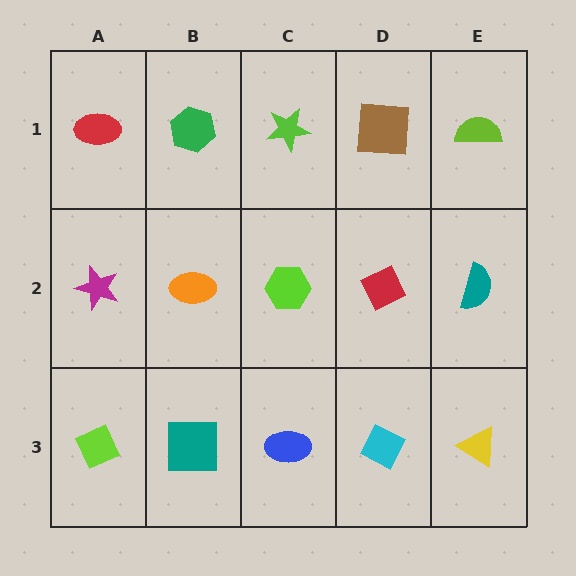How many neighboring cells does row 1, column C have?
3.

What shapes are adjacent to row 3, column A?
A magenta star (row 2, column A), a teal square (row 3, column B).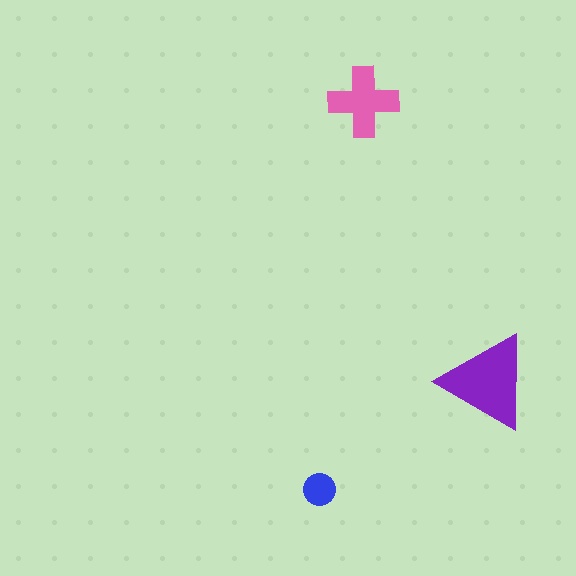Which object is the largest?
The purple triangle.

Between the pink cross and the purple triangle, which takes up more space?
The purple triangle.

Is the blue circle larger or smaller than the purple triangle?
Smaller.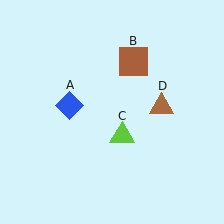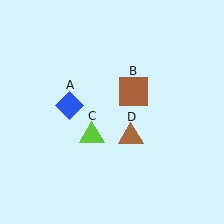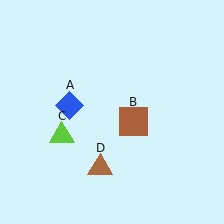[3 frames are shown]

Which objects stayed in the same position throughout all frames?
Blue diamond (object A) remained stationary.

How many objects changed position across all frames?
3 objects changed position: brown square (object B), lime triangle (object C), brown triangle (object D).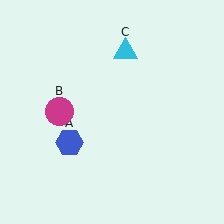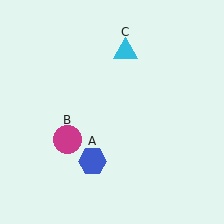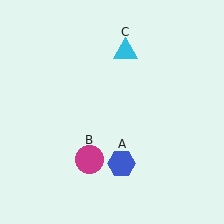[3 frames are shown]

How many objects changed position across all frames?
2 objects changed position: blue hexagon (object A), magenta circle (object B).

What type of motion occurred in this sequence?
The blue hexagon (object A), magenta circle (object B) rotated counterclockwise around the center of the scene.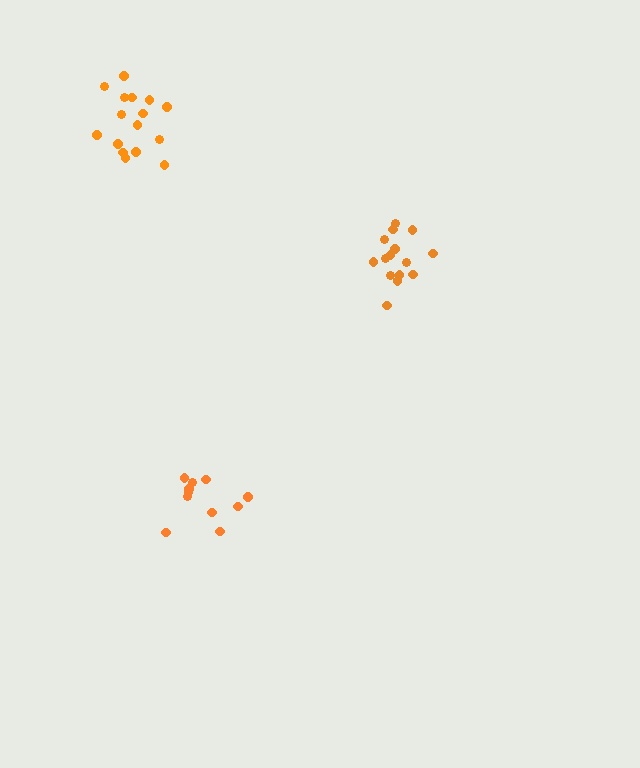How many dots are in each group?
Group 1: 16 dots, Group 2: 15 dots, Group 3: 11 dots (42 total).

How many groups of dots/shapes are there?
There are 3 groups.